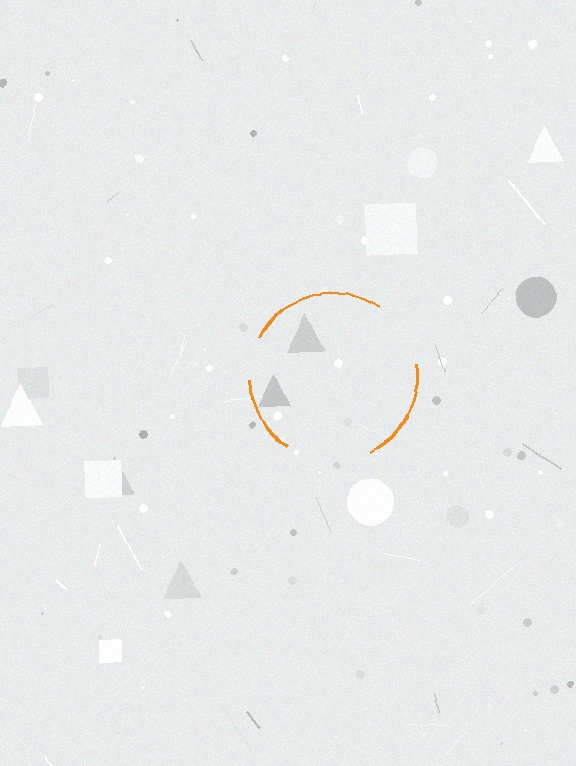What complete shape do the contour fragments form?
The contour fragments form a circle.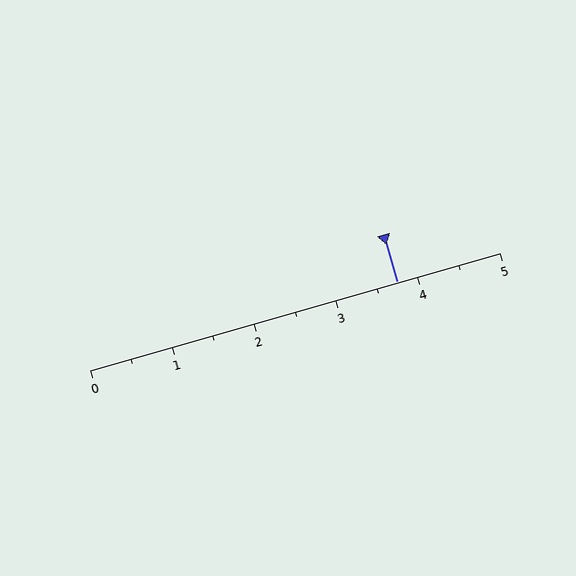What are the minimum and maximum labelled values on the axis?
The axis runs from 0 to 5.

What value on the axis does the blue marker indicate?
The marker indicates approximately 3.8.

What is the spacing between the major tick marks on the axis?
The major ticks are spaced 1 apart.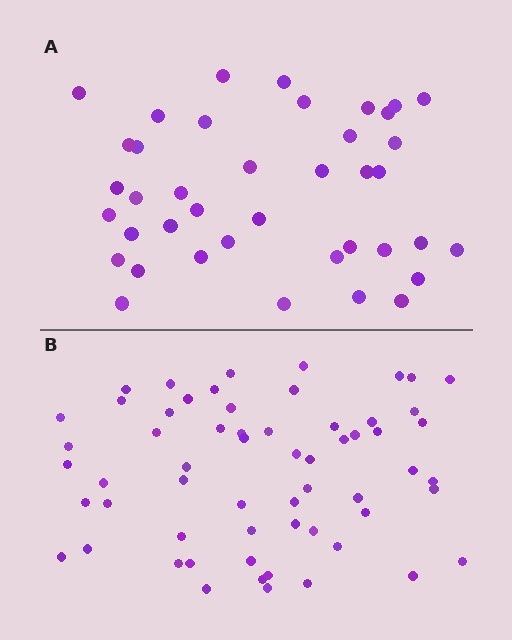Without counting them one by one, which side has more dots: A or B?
Region B (the bottom region) has more dots.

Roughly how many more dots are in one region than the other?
Region B has approximately 20 more dots than region A.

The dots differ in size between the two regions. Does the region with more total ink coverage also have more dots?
No. Region A has more total ink coverage because its dots are larger, but region B actually contains more individual dots. Total area can be misleading — the number of items is what matters here.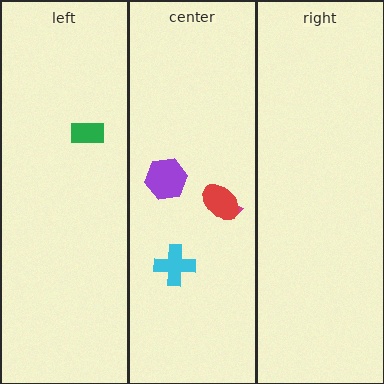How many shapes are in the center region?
4.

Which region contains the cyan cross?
The center region.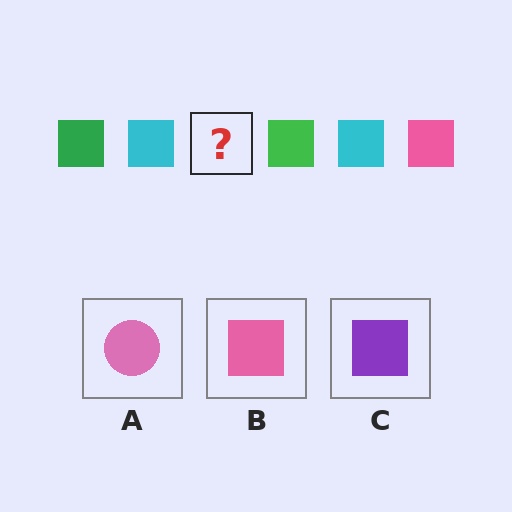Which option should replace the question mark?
Option B.